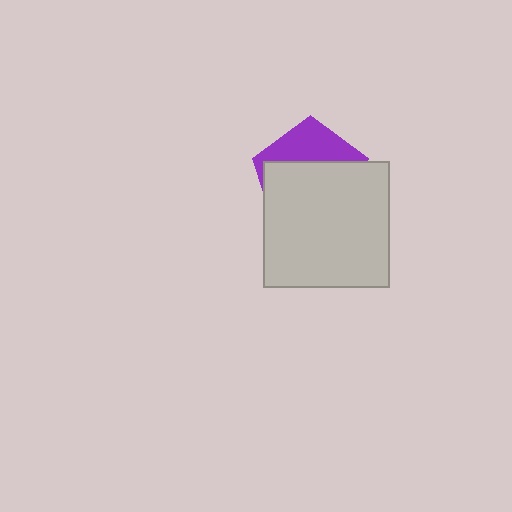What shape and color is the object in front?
The object in front is a light gray square.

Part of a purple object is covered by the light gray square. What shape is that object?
It is a pentagon.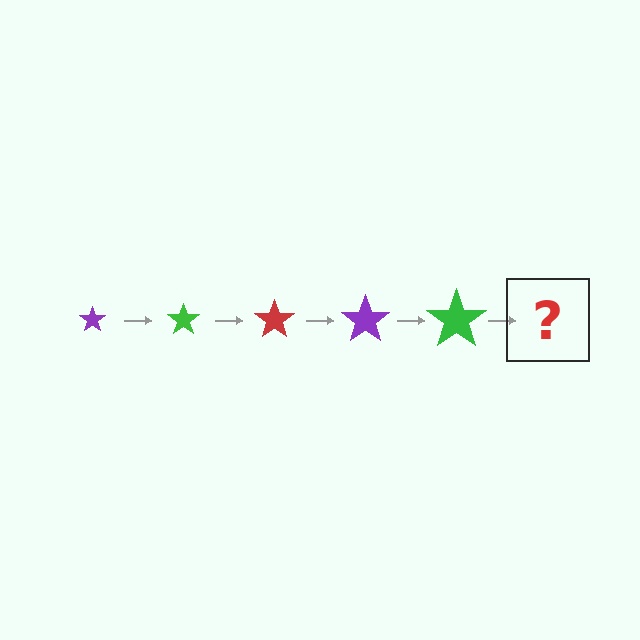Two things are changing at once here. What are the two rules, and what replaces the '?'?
The two rules are that the star grows larger each step and the color cycles through purple, green, and red. The '?' should be a red star, larger than the previous one.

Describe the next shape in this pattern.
It should be a red star, larger than the previous one.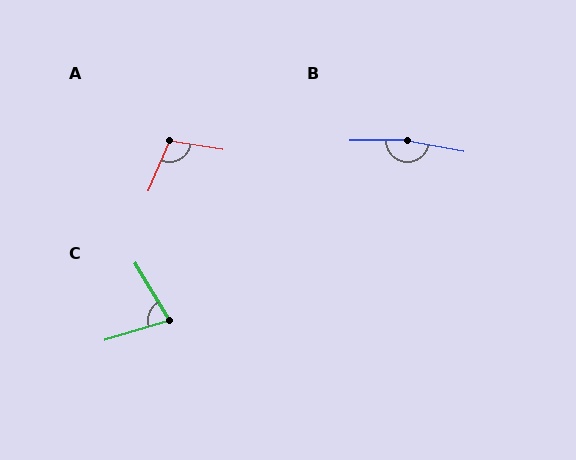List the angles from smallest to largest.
C (75°), A (105°), B (169°).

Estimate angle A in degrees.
Approximately 105 degrees.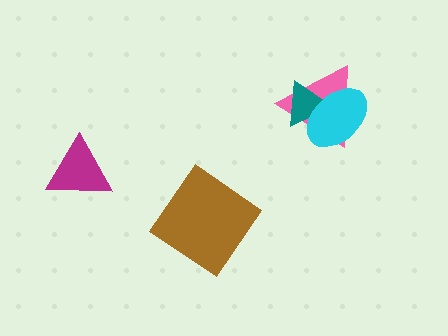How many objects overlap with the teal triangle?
2 objects overlap with the teal triangle.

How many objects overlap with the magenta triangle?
0 objects overlap with the magenta triangle.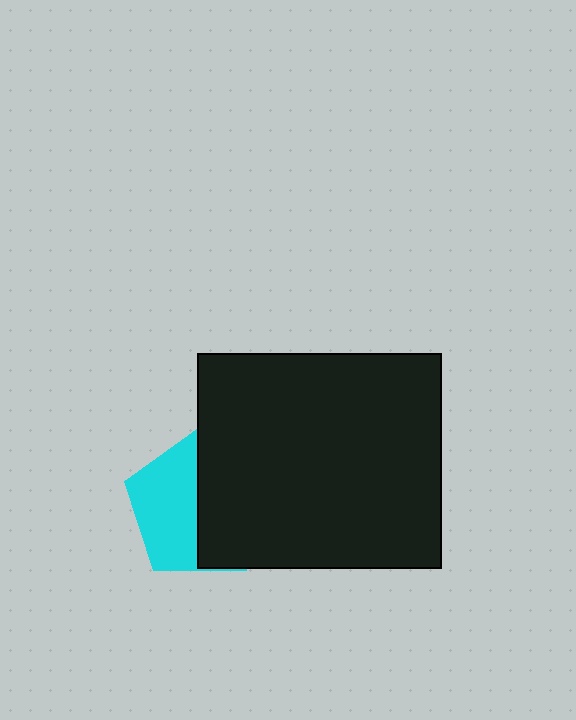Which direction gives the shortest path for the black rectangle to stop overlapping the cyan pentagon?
Moving right gives the shortest separation.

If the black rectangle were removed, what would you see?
You would see the complete cyan pentagon.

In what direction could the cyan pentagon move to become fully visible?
The cyan pentagon could move left. That would shift it out from behind the black rectangle entirely.